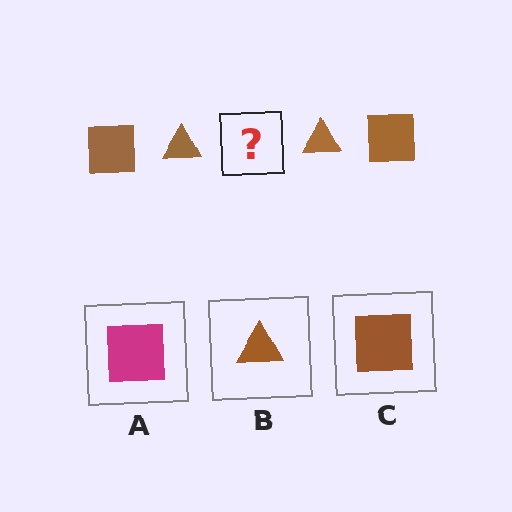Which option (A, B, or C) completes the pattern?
C.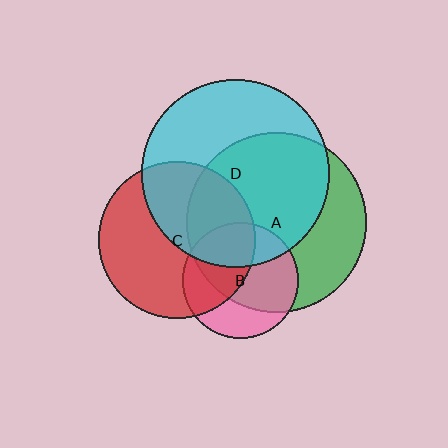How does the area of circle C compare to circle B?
Approximately 1.8 times.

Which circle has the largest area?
Circle D (cyan).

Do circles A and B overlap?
Yes.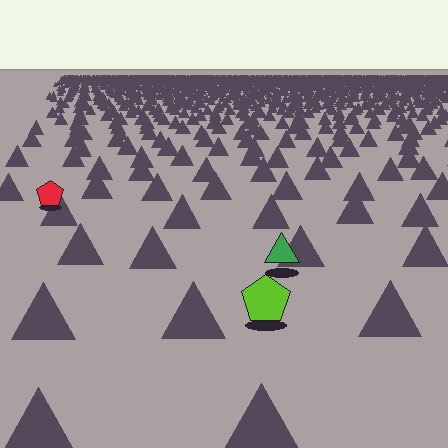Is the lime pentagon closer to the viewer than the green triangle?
Yes. The lime pentagon is closer — you can tell from the texture gradient: the ground texture is coarser near it.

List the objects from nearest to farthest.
From nearest to farthest: the lime pentagon, the green triangle, the red pentagon.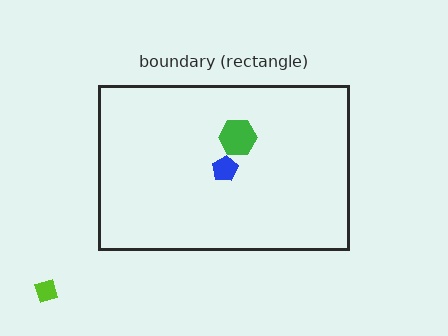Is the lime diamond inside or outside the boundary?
Outside.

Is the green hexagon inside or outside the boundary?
Inside.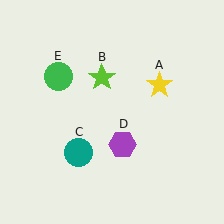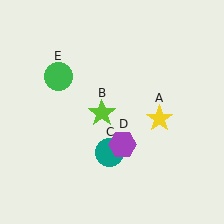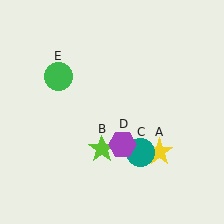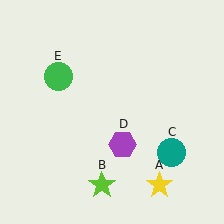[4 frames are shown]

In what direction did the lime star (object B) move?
The lime star (object B) moved down.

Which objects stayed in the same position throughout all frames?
Purple hexagon (object D) and green circle (object E) remained stationary.